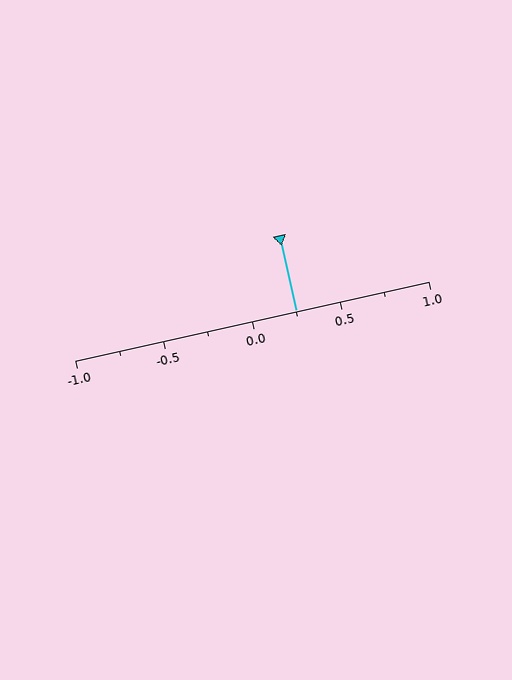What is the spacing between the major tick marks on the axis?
The major ticks are spaced 0.5 apart.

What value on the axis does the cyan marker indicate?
The marker indicates approximately 0.25.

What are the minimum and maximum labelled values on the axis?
The axis runs from -1.0 to 1.0.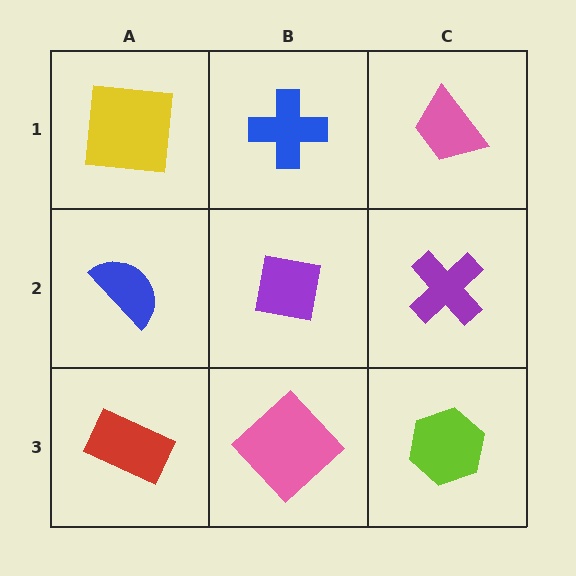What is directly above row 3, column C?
A purple cross.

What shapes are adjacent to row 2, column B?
A blue cross (row 1, column B), a pink diamond (row 3, column B), a blue semicircle (row 2, column A), a purple cross (row 2, column C).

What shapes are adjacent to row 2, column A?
A yellow square (row 1, column A), a red rectangle (row 3, column A), a purple square (row 2, column B).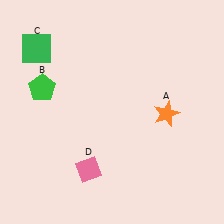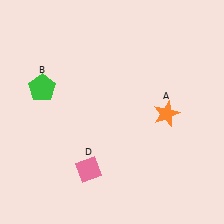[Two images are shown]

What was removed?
The green square (C) was removed in Image 2.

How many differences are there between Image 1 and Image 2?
There is 1 difference between the two images.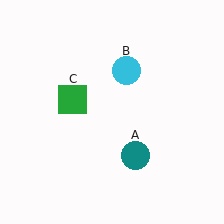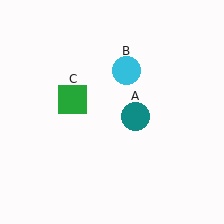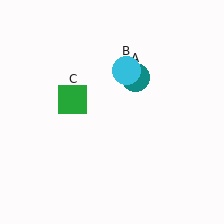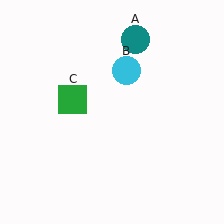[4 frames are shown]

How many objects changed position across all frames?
1 object changed position: teal circle (object A).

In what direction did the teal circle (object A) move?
The teal circle (object A) moved up.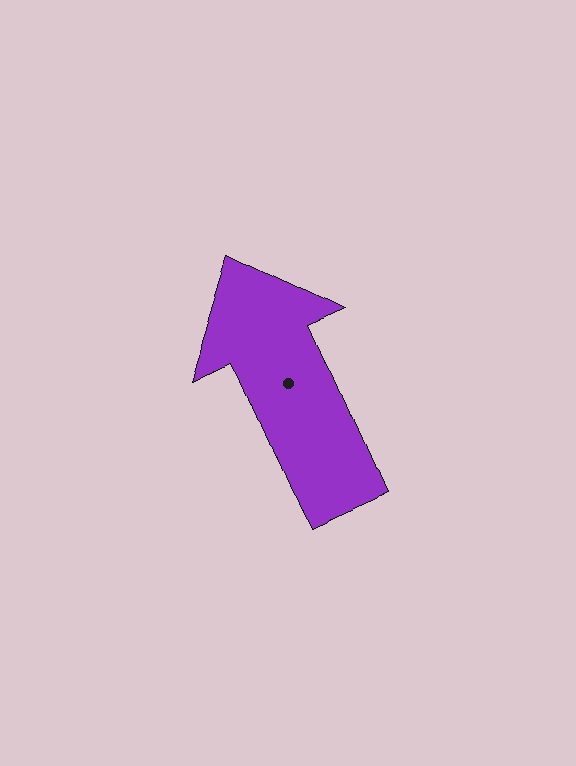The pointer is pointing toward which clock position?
Roughly 11 o'clock.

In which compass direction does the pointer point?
Northwest.